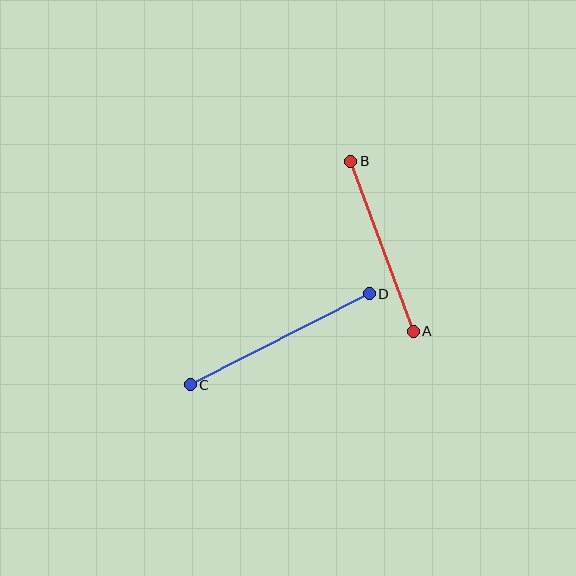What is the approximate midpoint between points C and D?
The midpoint is at approximately (280, 339) pixels.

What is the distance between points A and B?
The distance is approximately 181 pixels.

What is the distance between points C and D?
The distance is approximately 201 pixels.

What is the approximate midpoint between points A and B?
The midpoint is at approximately (382, 246) pixels.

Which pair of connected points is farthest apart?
Points C and D are farthest apart.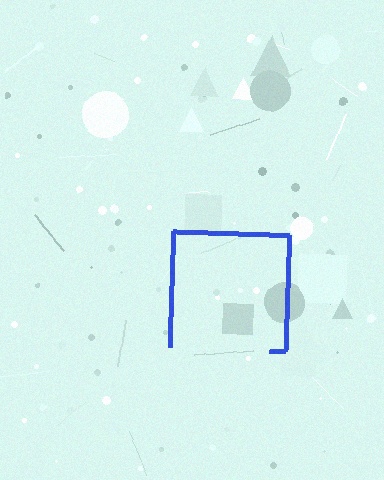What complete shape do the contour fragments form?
The contour fragments form a square.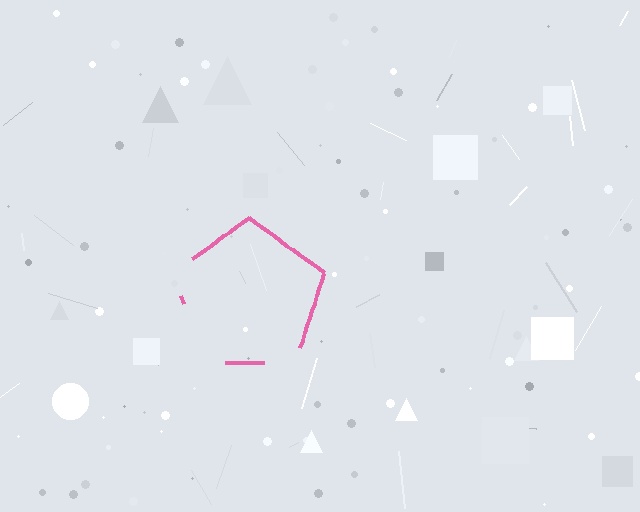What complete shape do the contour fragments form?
The contour fragments form a pentagon.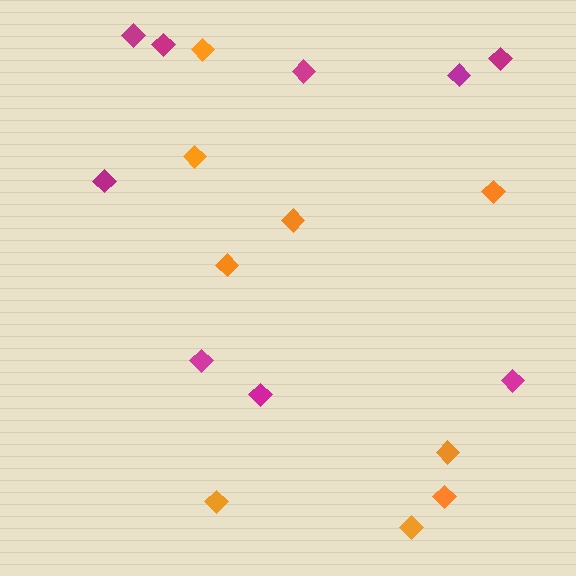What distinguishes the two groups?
There are 2 groups: one group of orange diamonds (9) and one group of magenta diamonds (9).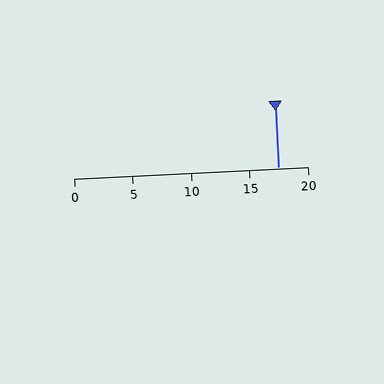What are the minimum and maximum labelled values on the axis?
The axis runs from 0 to 20.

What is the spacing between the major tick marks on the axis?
The major ticks are spaced 5 apart.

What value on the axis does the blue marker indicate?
The marker indicates approximately 17.5.